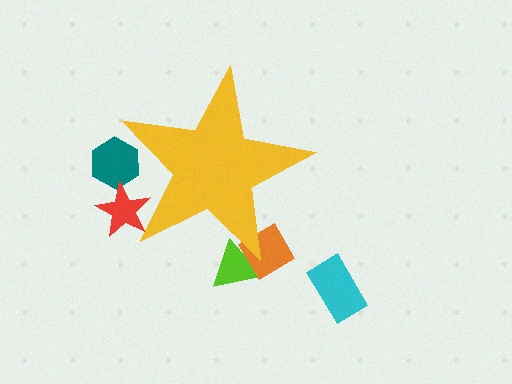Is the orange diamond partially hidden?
Yes, the orange diamond is partially hidden behind the yellow star.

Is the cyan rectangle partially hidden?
No, the cyan rectangle is fully visible.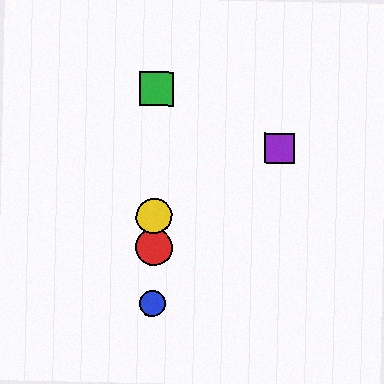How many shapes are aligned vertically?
4 shapes (the red circle, the blue circle, the green square, the yellow circle) are aligned vertically.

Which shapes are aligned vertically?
The red circle, the blue circle, the green square, the yellow circle are aligned vertically.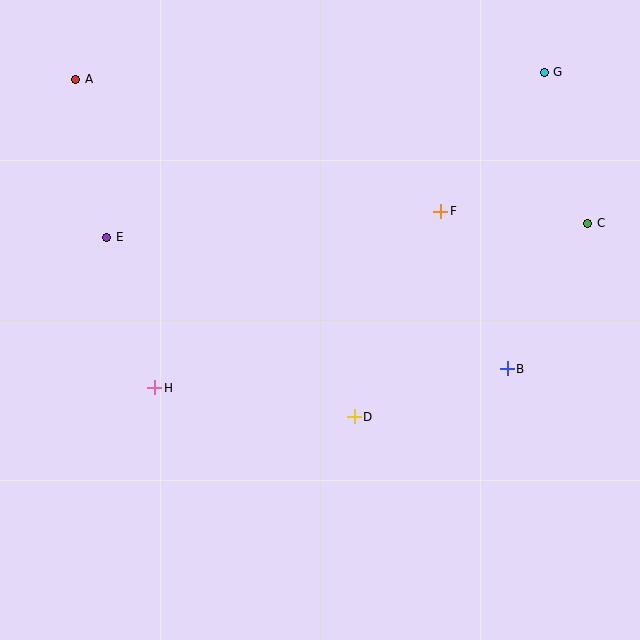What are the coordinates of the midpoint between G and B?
The midpoint between G and B is at (526, 221).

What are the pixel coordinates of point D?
Point D is at (354, 417).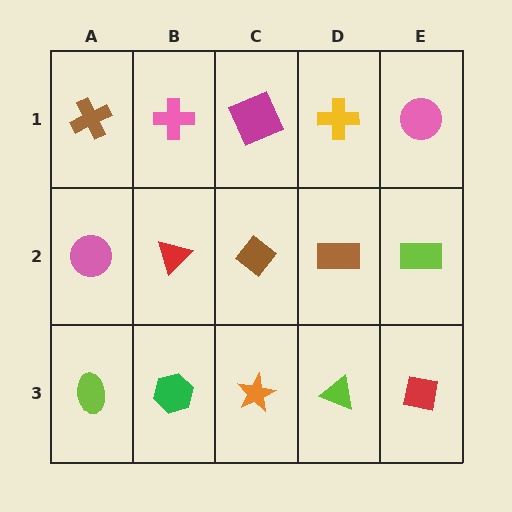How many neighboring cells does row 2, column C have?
4.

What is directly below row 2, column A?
A lime ellipse.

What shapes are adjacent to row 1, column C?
A brown diamond (row 2, column C), a pink cross (row 1, column B), a yellow cross (row 1, column D).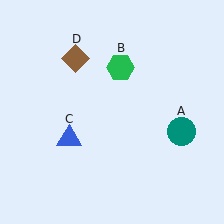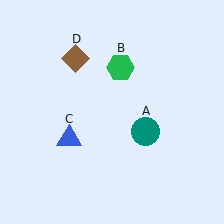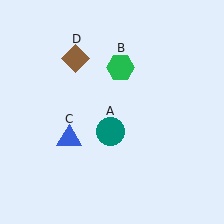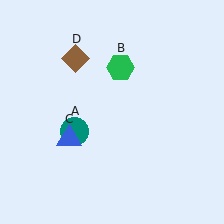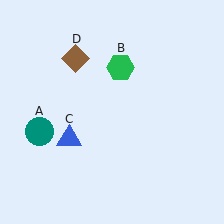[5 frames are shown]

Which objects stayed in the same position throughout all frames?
Green hexagon (object B) and blue triangle (object C) and brown diamond (object D) remained stationary.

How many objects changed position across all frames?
1 object changed position: teal circle (object A).